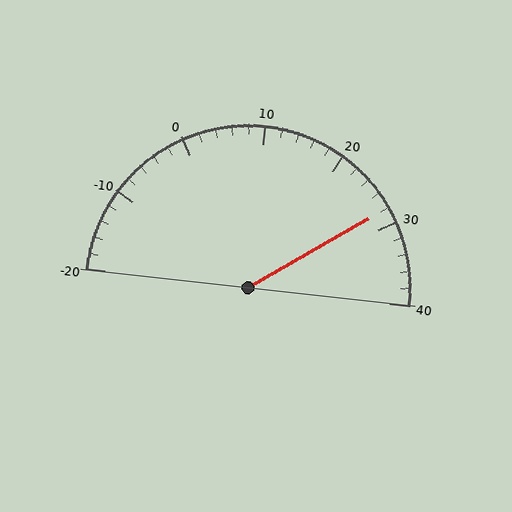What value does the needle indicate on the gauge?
The needle indicates approximately 28.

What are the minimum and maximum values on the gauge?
The gauge ranges from -20 to 40.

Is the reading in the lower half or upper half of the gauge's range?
The reading is in the upper half of the range (-20 to 40).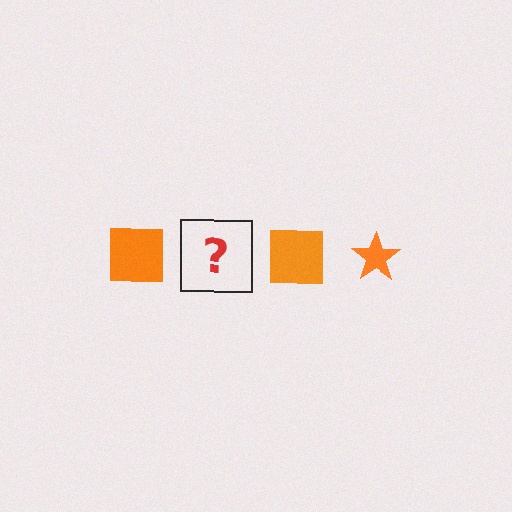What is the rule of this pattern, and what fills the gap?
The rule is that the pattern cycles through square, star shapes in orange. The gap should be filled with an orange star.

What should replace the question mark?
The question mark should be replaced with an orange star.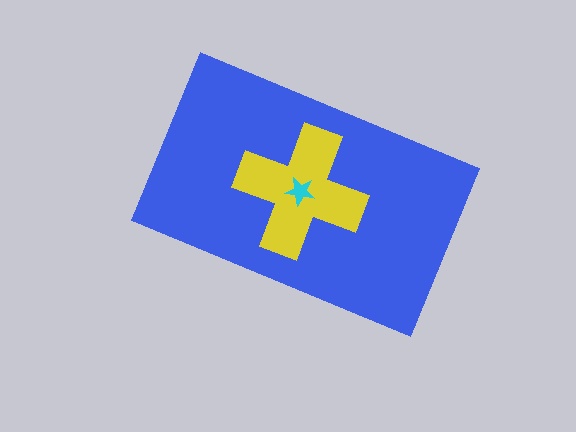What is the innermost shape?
The cyan star.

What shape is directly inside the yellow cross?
The cyan star.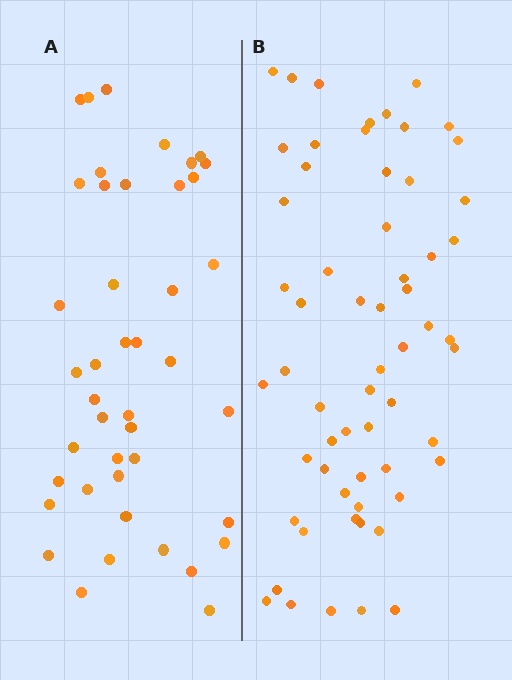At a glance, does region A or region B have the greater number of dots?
Region B (the right region) has more dots.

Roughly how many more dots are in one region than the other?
Region B has approximately 15 more dots than region A.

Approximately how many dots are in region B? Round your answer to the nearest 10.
About 60 dots.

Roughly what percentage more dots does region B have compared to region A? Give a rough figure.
About 40% more.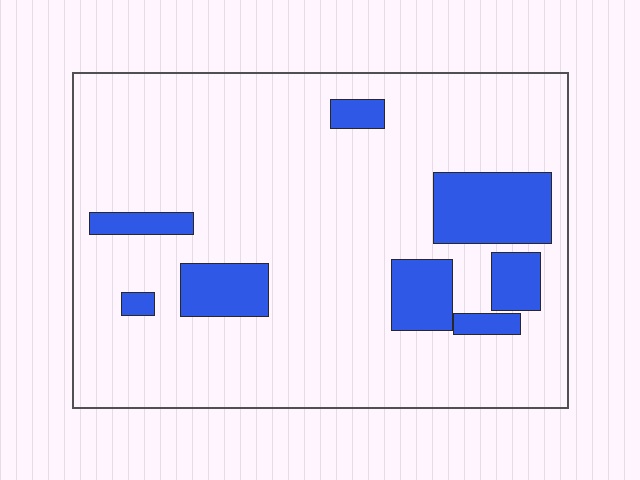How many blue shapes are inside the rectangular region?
8.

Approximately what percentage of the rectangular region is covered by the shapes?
Approximately 15%.